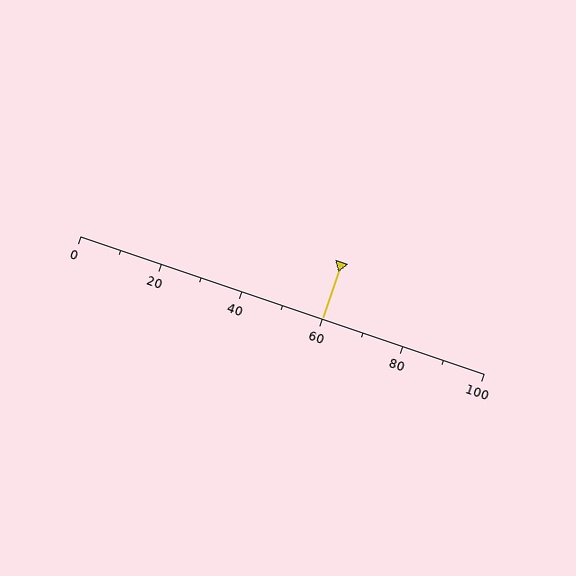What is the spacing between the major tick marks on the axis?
The major ticks are spaced 20 apart.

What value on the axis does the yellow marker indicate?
The marker indicates approximately 60.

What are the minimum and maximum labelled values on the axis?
The axis runs from 0 to 100.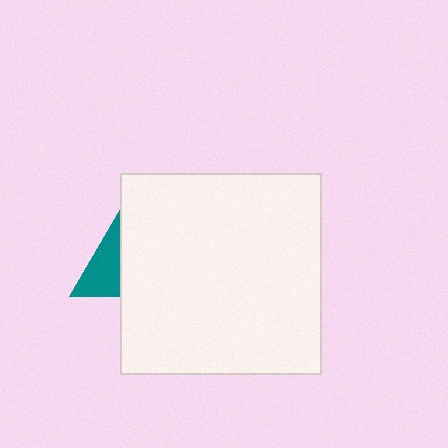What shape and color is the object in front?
The object in front is a white square.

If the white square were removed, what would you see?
You would see the complete teal triangle.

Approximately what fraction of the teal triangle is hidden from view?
Roughly 68% of the teal triangle is hidden behind the white square.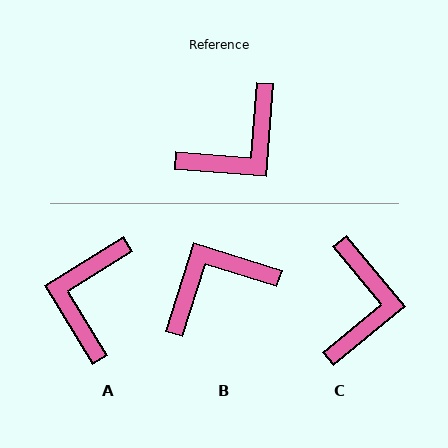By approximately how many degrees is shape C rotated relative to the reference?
Approximately 44 degrees counter-clockwise.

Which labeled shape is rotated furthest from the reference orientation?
B, about 167 degrees away.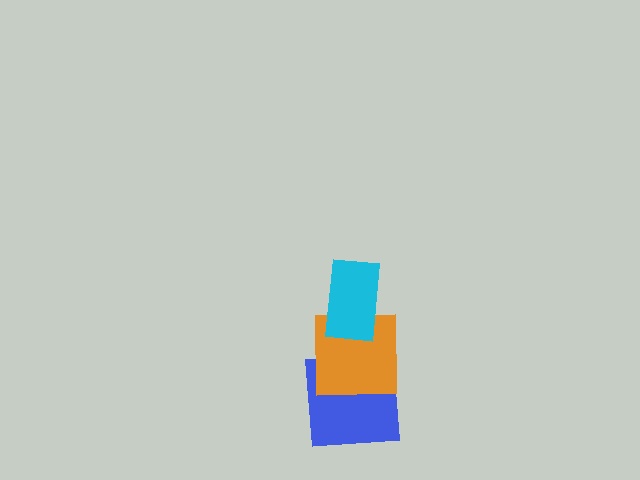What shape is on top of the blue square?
The orange square is on top of the blue square.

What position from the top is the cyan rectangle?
The cyan rectangle is 1st from the top.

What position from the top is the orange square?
The orange square is 2nd from the top.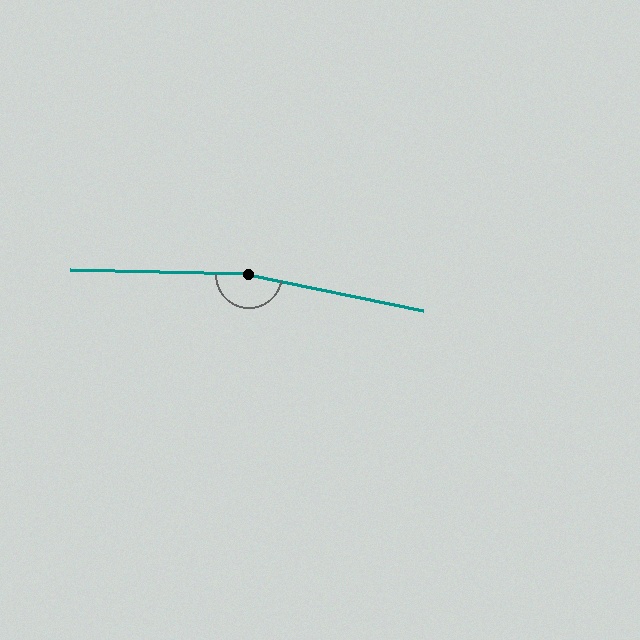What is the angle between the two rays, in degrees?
Approximately 170 degrees.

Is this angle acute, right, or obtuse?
It is obtuse.